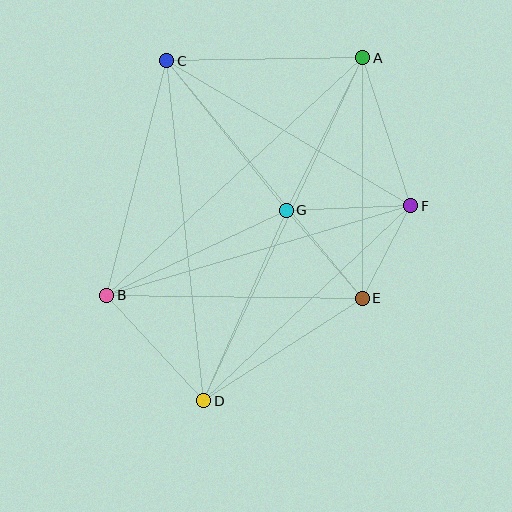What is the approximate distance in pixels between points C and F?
The distance between C and F is approximately 284 pixels.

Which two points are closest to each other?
Points E and F are closest to each other.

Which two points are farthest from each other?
Points A and D are farthest from each other.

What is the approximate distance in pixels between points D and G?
The distance between D and G is approximately 208 pixels.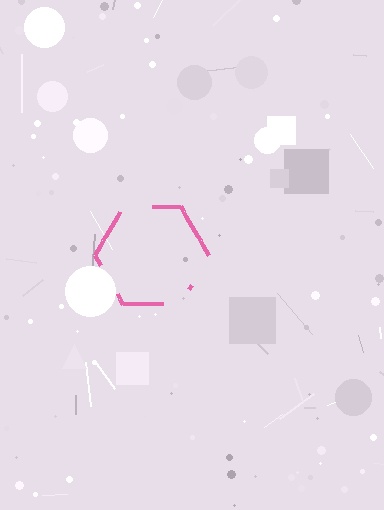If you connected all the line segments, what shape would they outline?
They would outline a hexagon.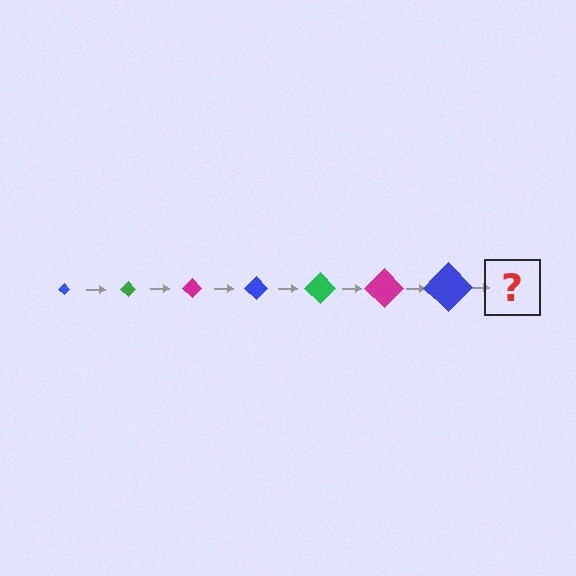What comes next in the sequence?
The next element should be a green diamond, larger than the previous one.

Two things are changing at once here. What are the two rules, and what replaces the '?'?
The two rules are that the diamond grows larger each step and the color cycles through blue, green, and magenta. The '?' should be a green diamond, larger than the previous one.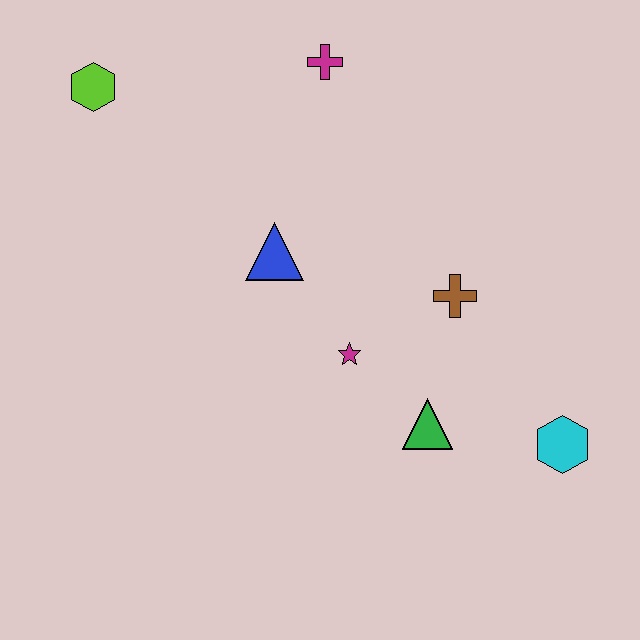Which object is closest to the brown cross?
The magenta star is closest to the brown cross.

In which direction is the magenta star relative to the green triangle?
The magenta star is to the left of the green triangle.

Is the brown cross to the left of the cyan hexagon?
Yes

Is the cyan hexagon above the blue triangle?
No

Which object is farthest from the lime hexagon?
The cyan hexagon is farthest from the lime hexagon.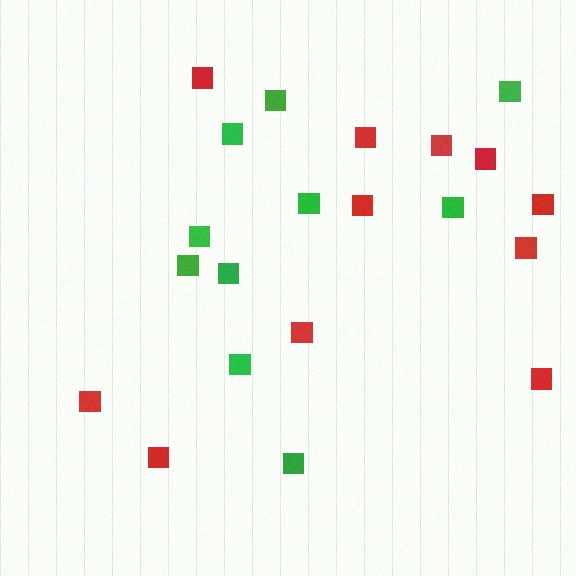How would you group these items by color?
There are 2 groups: one group of red squares (11) and one group of green squares (10).